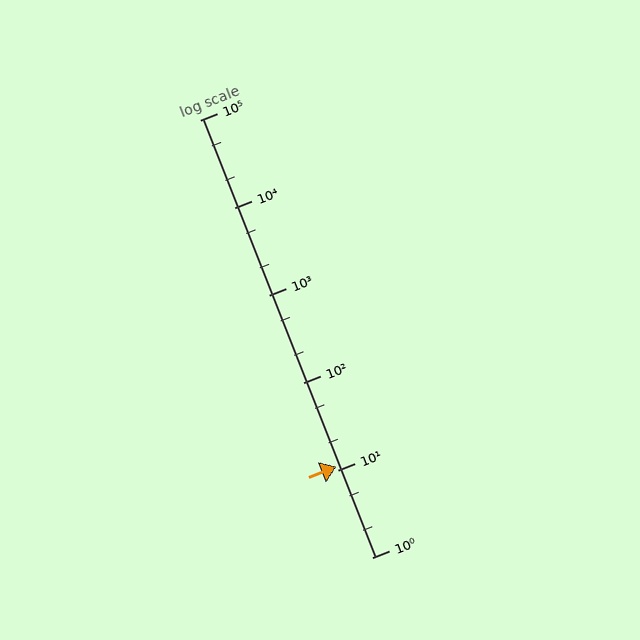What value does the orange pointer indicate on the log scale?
The pointer indicates approximately 11.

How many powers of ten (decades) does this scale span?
The scale spans 5 decades, from 1 to 100000.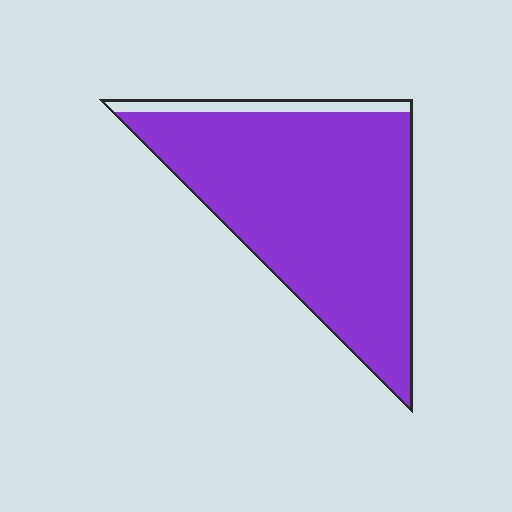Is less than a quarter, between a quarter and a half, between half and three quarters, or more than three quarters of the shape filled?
More than three quarters.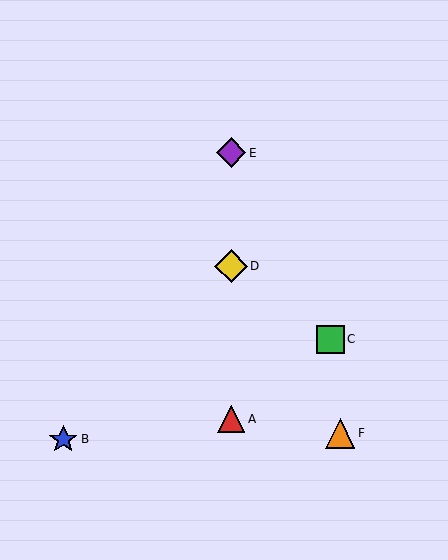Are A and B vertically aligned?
No, A is at x≈231 and B is at x≈63.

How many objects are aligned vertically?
3 objects (A, D, E) are aligned vertically.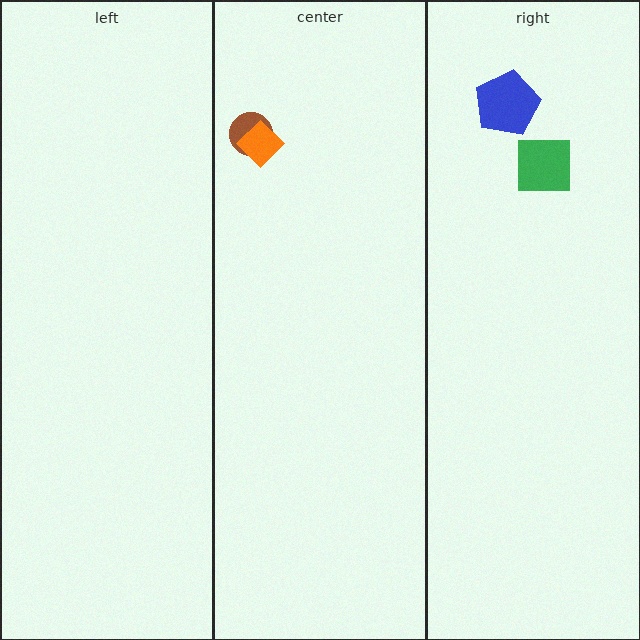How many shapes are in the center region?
2.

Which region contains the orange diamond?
The center region.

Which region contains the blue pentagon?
The right region.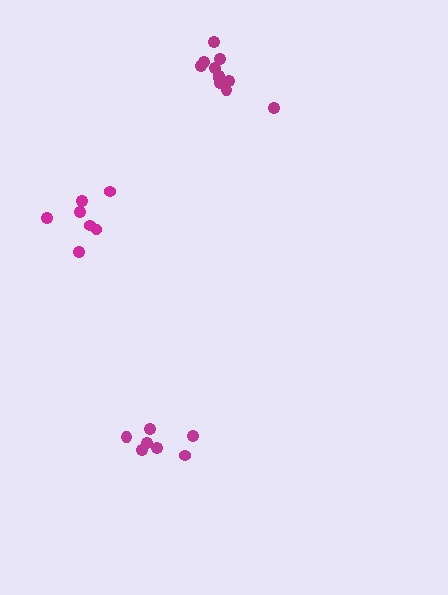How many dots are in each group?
Group 1: 11 dots, Group 2: 7 dots, Group 3: 7 dots (25 total).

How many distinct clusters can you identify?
There are 3 distinct clusters.